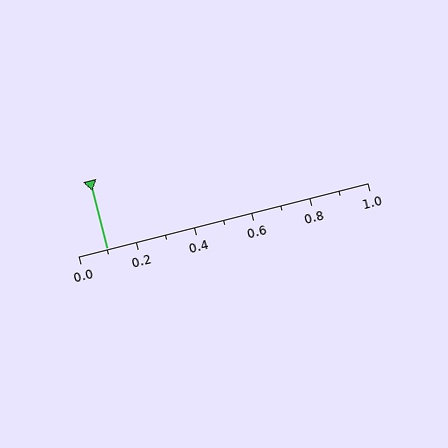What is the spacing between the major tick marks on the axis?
The major ticks are spaced 0.2 apart.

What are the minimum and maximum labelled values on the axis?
The axis runs from 0.0 to 1.0.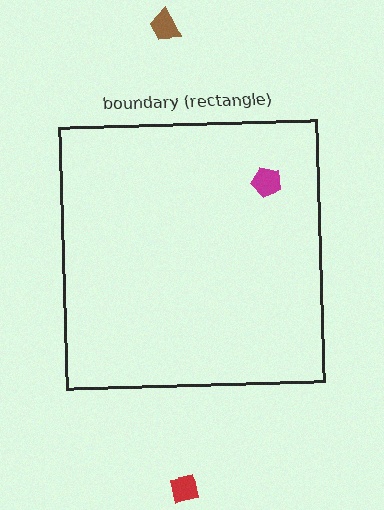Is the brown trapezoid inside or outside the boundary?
Outside.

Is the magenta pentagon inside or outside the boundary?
Inside.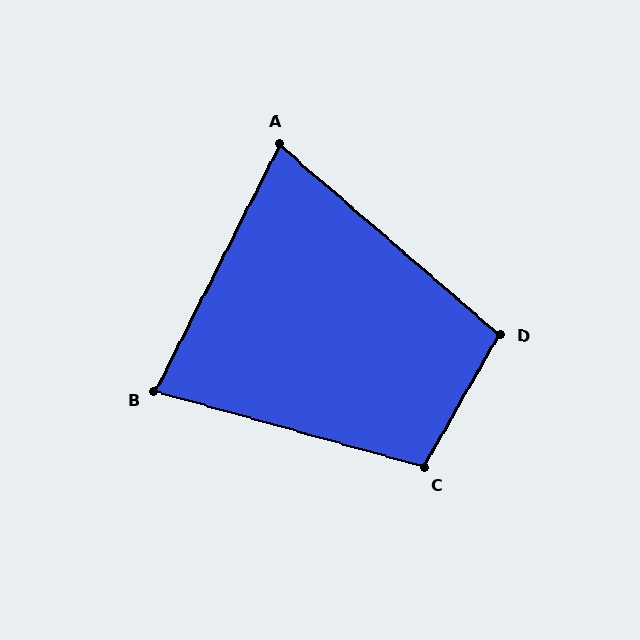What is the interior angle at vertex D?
Approximately 101 degrees (obtuse).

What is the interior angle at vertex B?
Approximately 79 degrees (acute).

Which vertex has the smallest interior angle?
A, at approximately 76 degrees.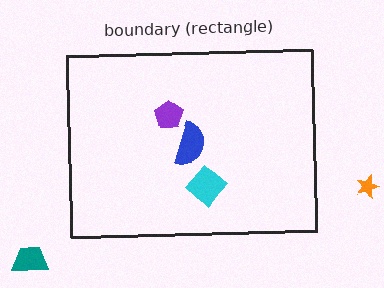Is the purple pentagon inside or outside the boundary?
Inside.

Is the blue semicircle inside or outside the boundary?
Inside.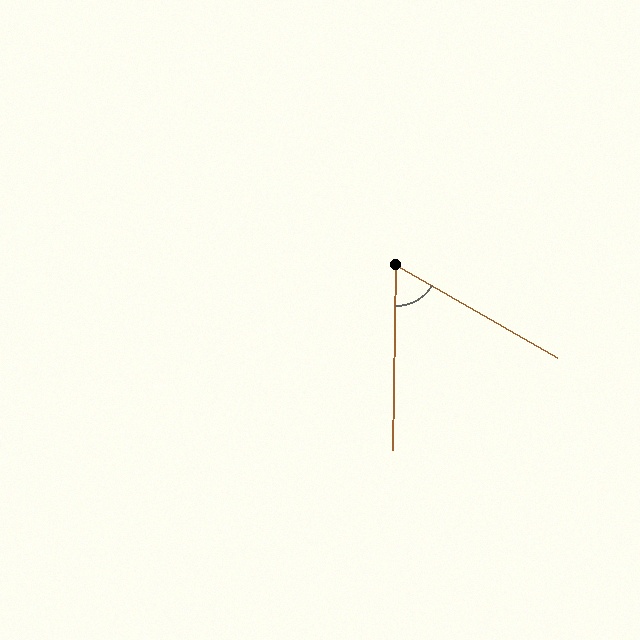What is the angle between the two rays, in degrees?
Approximately 61 degrees.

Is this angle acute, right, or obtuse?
It is acute.